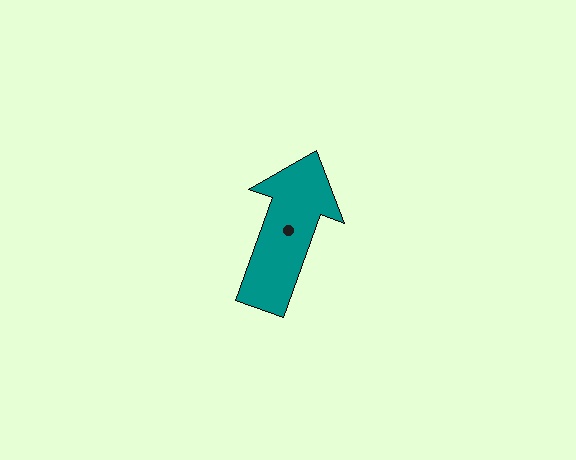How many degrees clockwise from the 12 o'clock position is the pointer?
Approximately 20 degrees.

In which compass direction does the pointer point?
North.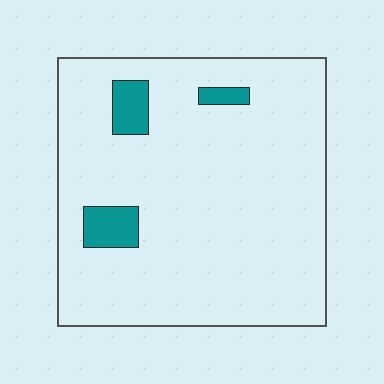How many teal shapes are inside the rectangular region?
3.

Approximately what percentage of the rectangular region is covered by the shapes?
Approximately 5%.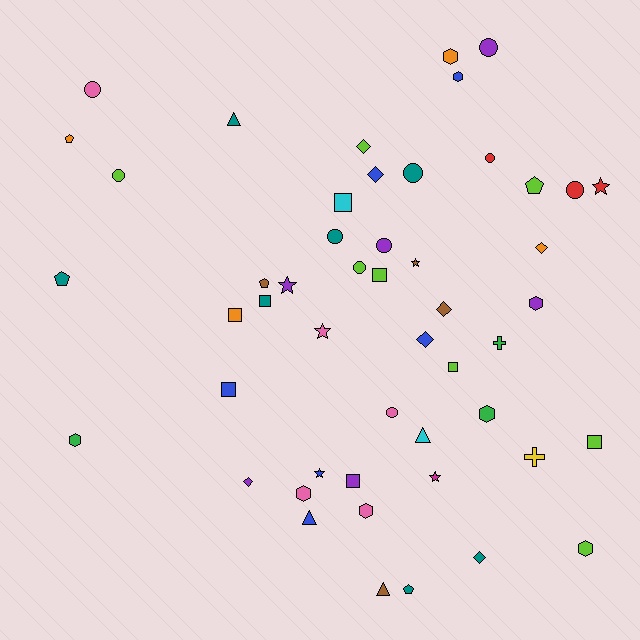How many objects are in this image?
There are 50 objects.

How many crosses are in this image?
There are 2 crosses.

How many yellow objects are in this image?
There is 1 yellow object.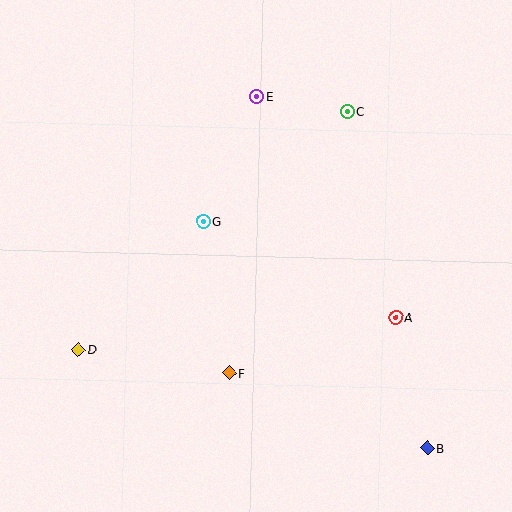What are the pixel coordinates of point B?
Point B is at (427, 448).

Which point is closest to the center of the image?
Point G at (203, 221) is closest to the center.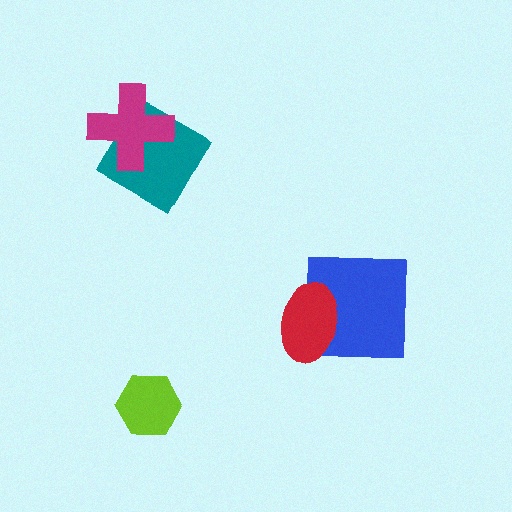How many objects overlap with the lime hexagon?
0 objects overlap with the lime hexagon.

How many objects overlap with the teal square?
1 object overlaps with the teal square.